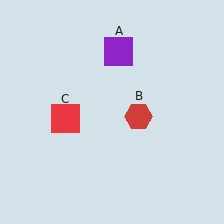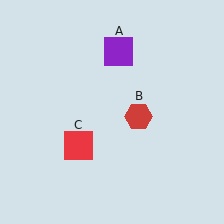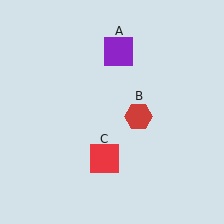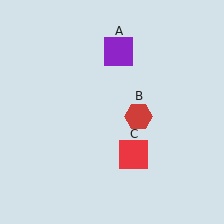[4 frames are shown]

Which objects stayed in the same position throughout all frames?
Purple square (object A) and red hexagon (object B) remained stationary.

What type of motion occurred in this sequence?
The red square (object C) rotated counterclockwise around the center of the scene.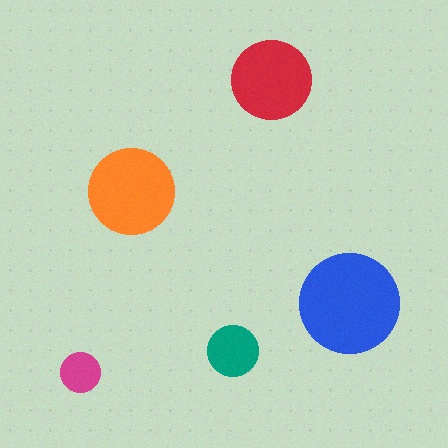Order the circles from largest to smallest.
the blue one, the orange one, the red one, the teal one, the magenta one.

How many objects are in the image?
There are 5 objects in the image.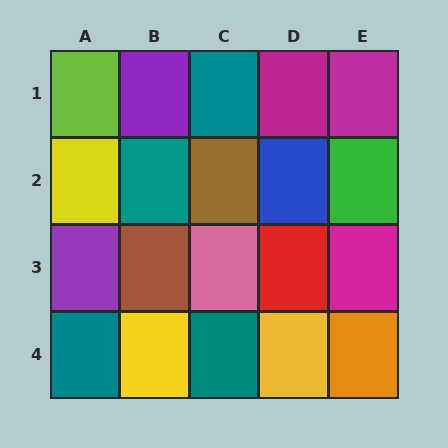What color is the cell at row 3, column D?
Red.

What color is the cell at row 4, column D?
Yellow.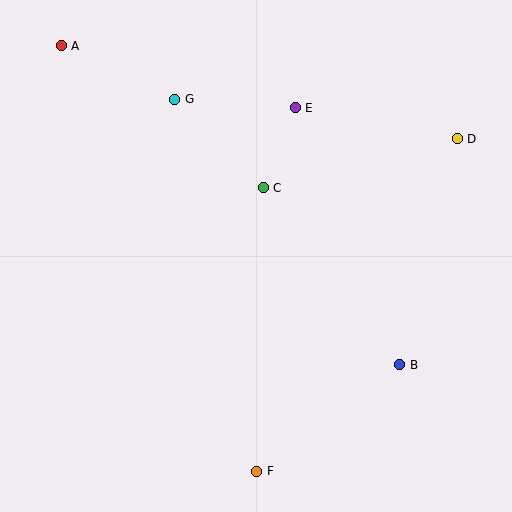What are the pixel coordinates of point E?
Point E is at (295, 108).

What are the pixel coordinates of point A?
Point A is at (61, 46).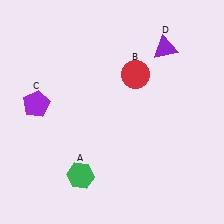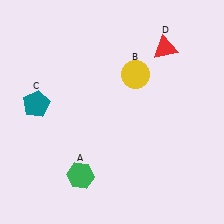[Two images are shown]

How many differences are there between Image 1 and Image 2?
There are 3 differences between the two images.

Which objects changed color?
B changed from red to yellow. C changed from purple to teal. D changed from purple to red.